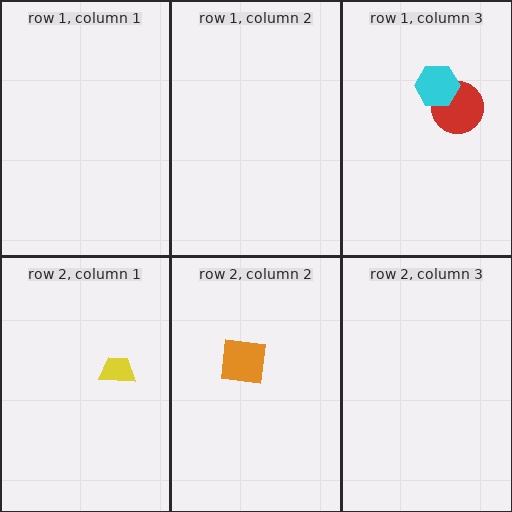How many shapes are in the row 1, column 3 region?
2.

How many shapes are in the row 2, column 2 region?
1.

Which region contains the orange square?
The row 2, column 2 region.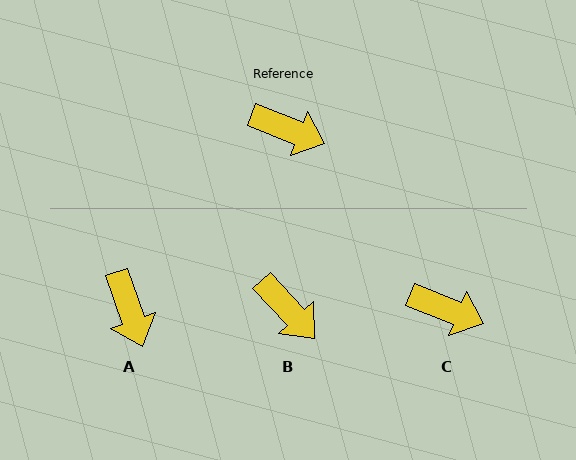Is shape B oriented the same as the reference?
No, it is off by about 26 degrees.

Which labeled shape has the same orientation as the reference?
C.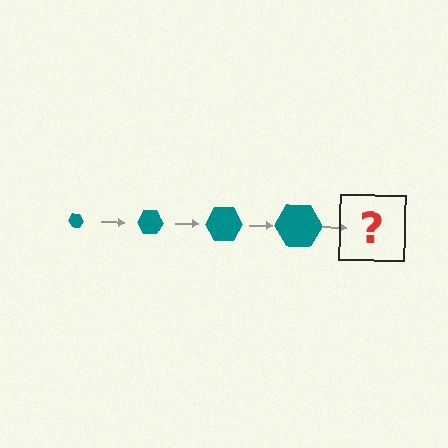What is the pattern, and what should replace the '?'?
The pattern is that the hexagon gets progressively larger each step. The '?' should be a teal hexagon, larger than the previous one.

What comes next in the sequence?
The next element should be a teal hexagon, larger than the previous one.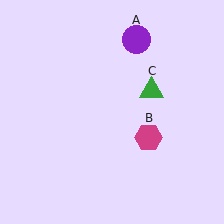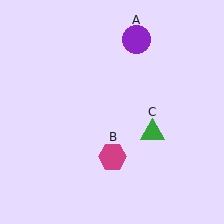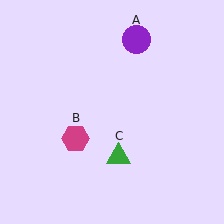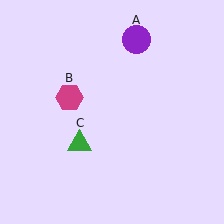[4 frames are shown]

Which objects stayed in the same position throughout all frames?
Purple circle (object A) remained stationary.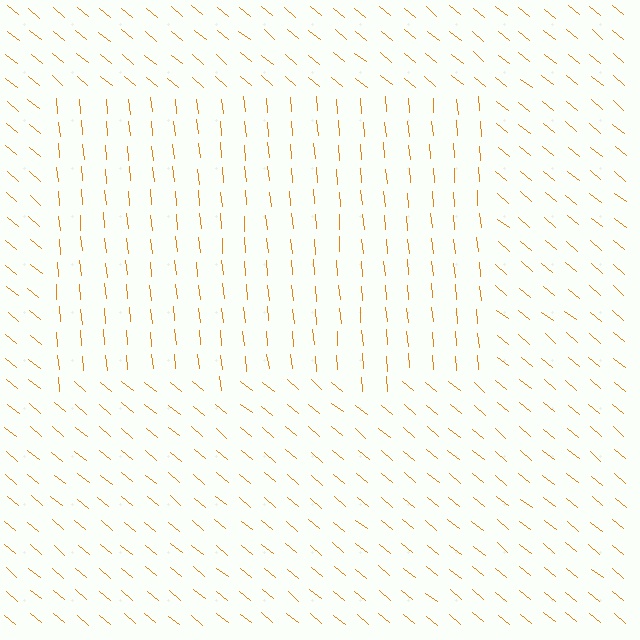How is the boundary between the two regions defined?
The boundary is defined purely by a change in line orientation (approximately 45 degrees difference). All lines are the same color and thickness.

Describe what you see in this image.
The image is filled with small orange line segments. A rectangle region in the image has lines oriented differently from the surrounding lines, creating a visible texture boundary.